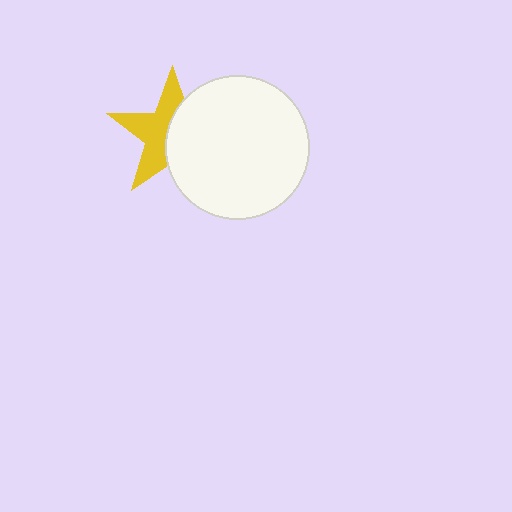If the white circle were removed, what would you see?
You would see the complete yellow star.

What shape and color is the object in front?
The object in front is a white circle.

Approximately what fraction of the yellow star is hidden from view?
Roughly 49% of the yellow star is hidden behind the white circle.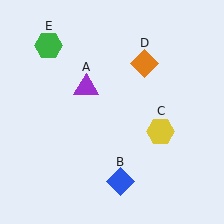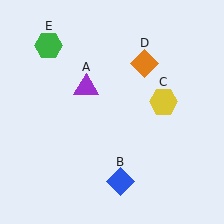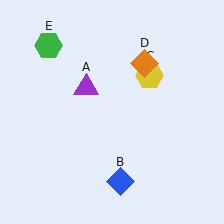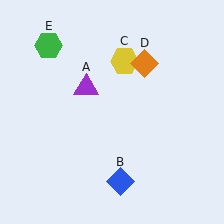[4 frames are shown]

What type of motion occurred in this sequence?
The yellow hexagon (object C) rotated counterclockwise around the center of the scene.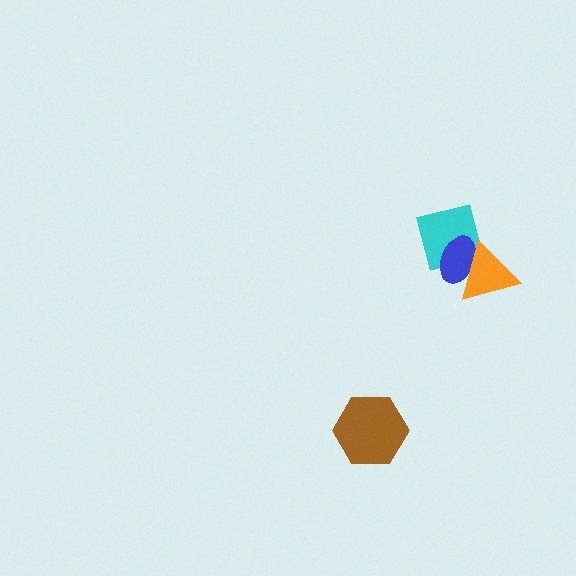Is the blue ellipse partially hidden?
Yes, it is partially covered by another shape.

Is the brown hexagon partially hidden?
No, no other shape covers it.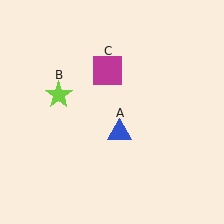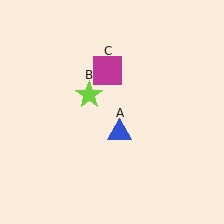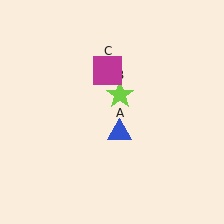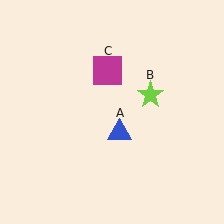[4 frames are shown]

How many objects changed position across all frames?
1 object changed position: lime star (object B).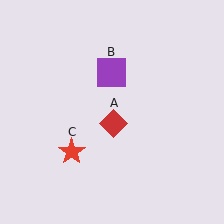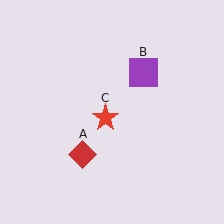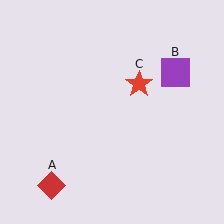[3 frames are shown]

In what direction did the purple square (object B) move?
The purple square (object B) moved right.